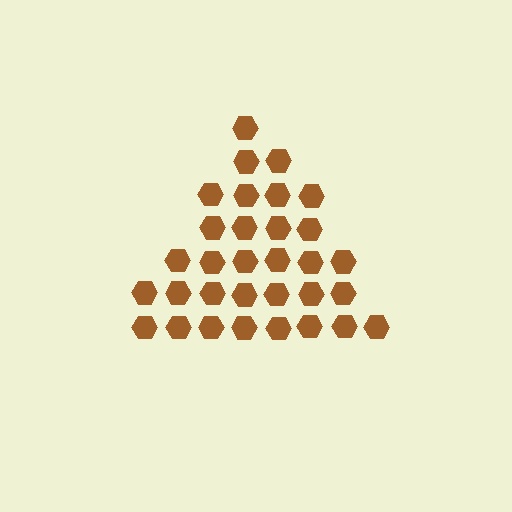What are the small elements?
The small elements are hexagons.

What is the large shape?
The large shape is a triangle.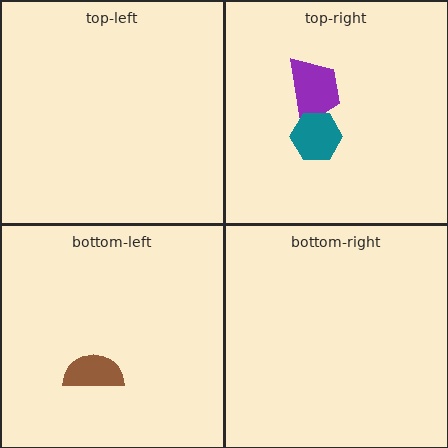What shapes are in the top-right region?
The purple trapezoid, the teal hexagon.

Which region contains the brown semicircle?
The bottom-left region.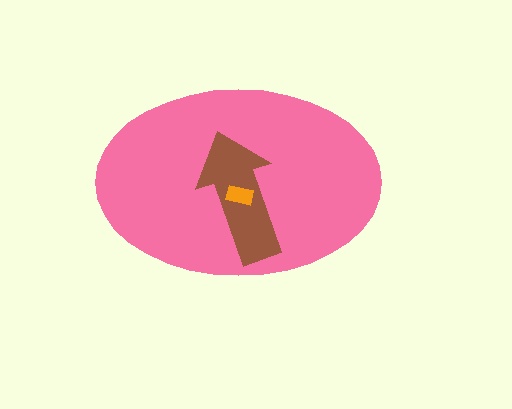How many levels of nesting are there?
3.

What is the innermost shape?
The orange rectangle.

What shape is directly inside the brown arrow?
The orange rectangle.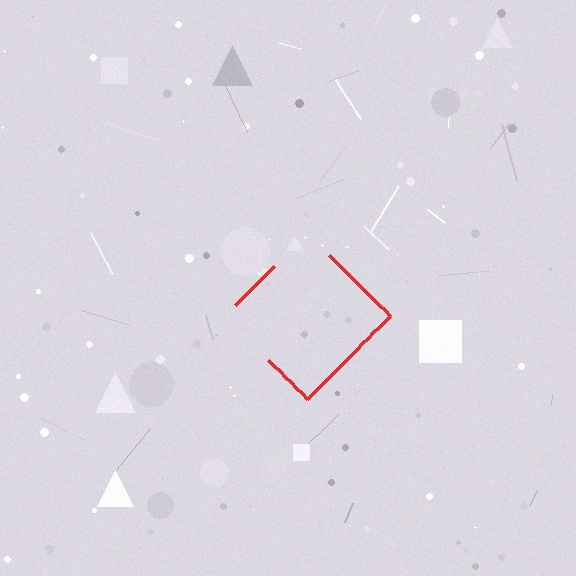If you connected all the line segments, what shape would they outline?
They would outline a diamond.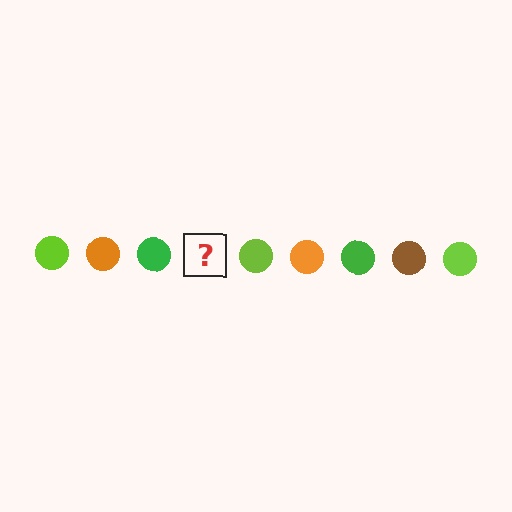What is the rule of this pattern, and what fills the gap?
The rule is that the pattern cycles through lime, orange, green, brown circles. The gap should be filled with a brown circle.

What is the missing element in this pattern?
The missing element is a brown circle.